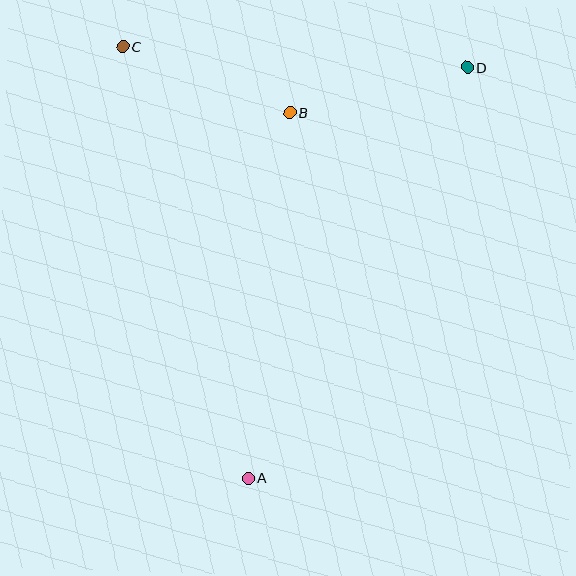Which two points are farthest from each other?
Points A and D are farthest from each other.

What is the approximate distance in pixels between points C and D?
The distance between C and D is approximately 345 pixels.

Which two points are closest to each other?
Points B and C are closest to each other.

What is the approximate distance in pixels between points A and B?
The distance between A and B is approximately 367 pixels.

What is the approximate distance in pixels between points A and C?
The distance between A and C is approximately 449 pixels.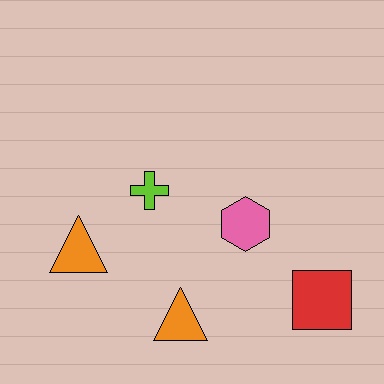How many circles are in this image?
There are no circles.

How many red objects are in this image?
There is 1 red object.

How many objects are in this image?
There are 5 objects.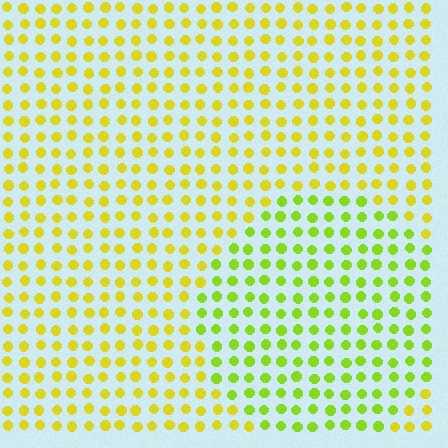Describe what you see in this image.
The image is filled with small yellow elements in a uniform arrangement. A circle-shaped region is visible where the elements are tinted to a slightly different hue, forming a subtle color boundary.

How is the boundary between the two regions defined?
The boundary is defined purely by a slight shift in hue (about 30 degrees). Spacing, size, and orientation are identical on both sides.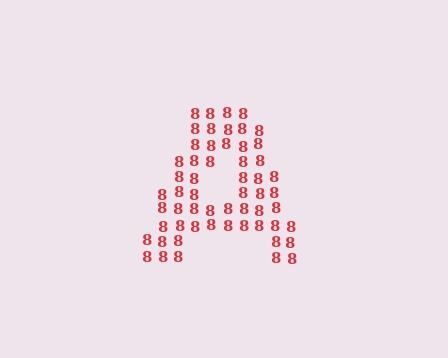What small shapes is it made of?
It is made of small digit 8's.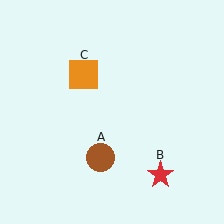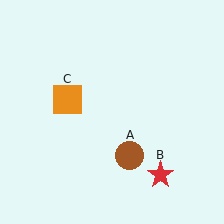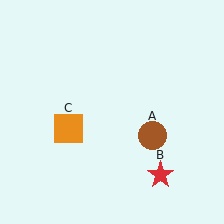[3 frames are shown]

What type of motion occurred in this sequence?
The brown circle (object A), orange square (object C) rotated counterclockwise around the center of the scene.